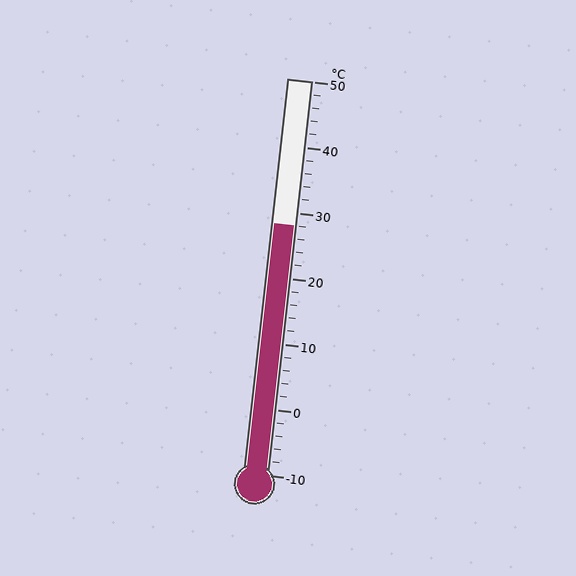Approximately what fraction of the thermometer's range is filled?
The thermometer is filled to approximately 65% of its range.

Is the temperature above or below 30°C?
The temperature is below 30°C.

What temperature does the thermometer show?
The thermometer shows approximately 28°C.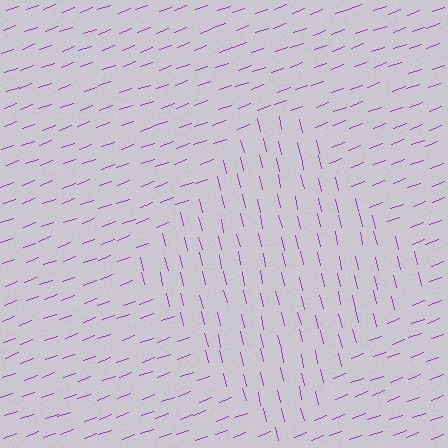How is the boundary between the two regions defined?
The boundary is defined purely by a change in line orientation (approximately 83 degrees difference). All lines are the same color and thickness.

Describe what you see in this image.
The image is filled with small purple line segments. A diamond region in the image has lines oriented differently from the surrounding lines, creating a visible texture boundary.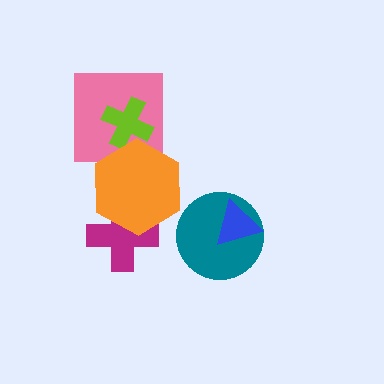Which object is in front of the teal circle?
The blue triangle is in front of the teal circle.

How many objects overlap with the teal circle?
1 object overlaps with the teal circle.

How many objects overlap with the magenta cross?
1 object overlaps with the magenta cross.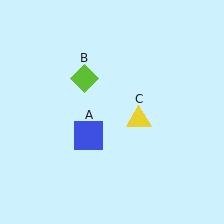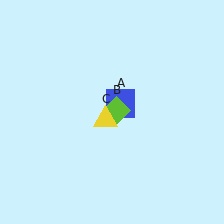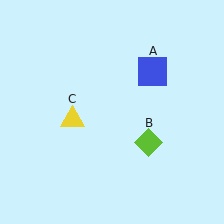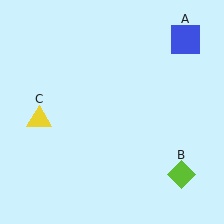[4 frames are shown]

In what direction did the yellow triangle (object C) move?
The yellow triangle (object C) moved left.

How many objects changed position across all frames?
3 objects changed position: blue square (object A), lime diamond (object B), yellow triangle (object C).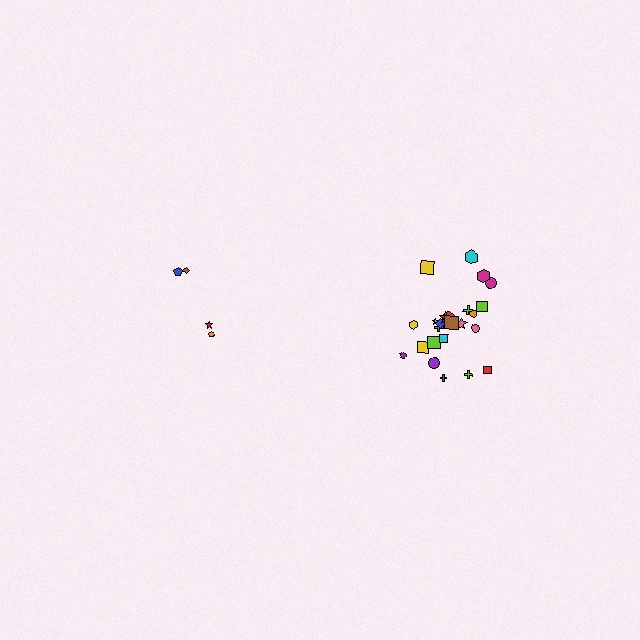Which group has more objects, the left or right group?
The right group.